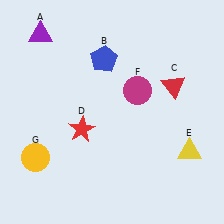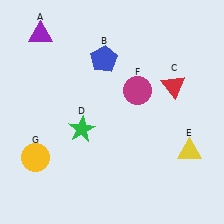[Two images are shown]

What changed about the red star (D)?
In Image 1, D is red. In Image 2, it changed to green.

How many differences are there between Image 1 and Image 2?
There is 1 difference between the two images.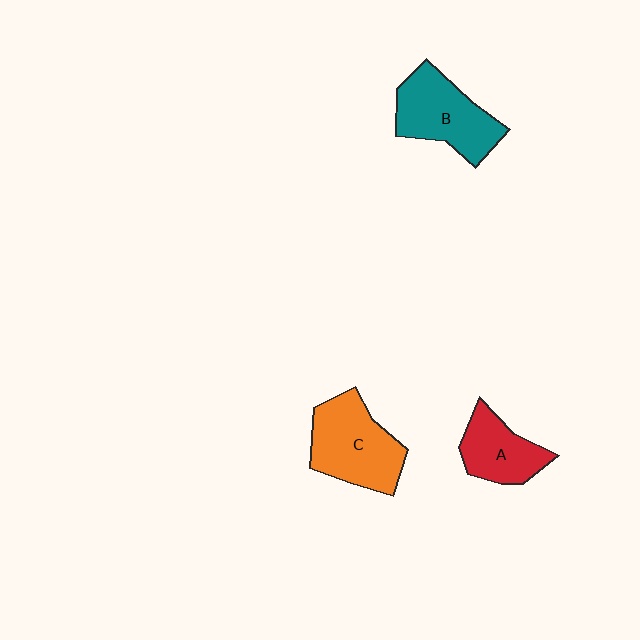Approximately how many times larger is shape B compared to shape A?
Approximately 1.4 times.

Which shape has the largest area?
Shape C (orange).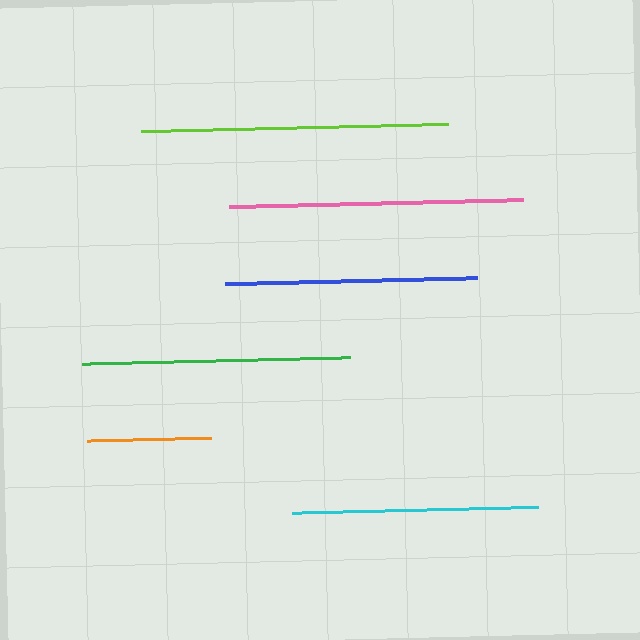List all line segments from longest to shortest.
From longest to shortest: lime, pink, green, blue, cyan, orange.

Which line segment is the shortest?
The orange line is the shortest at approximately 124 pixels.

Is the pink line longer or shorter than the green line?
The pink line is longer than the green line.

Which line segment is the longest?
The lime line is the longest at approximately 308 pixels.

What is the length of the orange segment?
The orange segment is approximately 124 pixels long.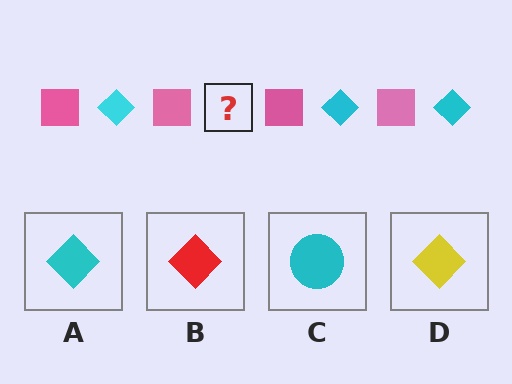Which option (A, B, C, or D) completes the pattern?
A.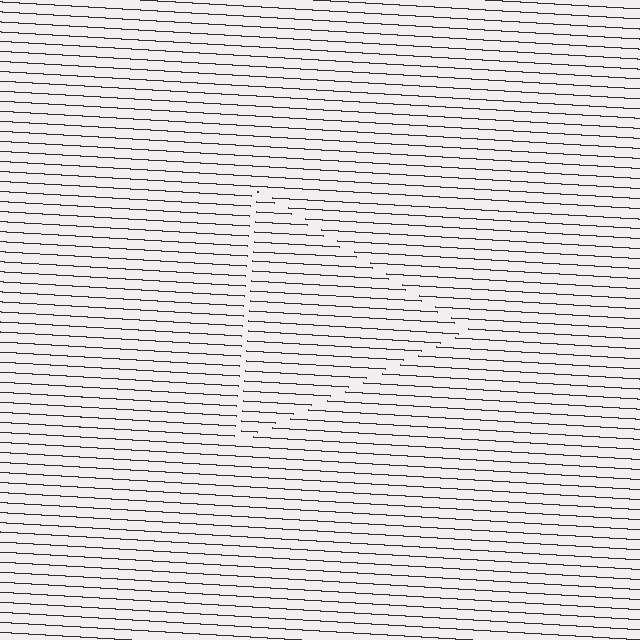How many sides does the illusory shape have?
3 sides — the line-ends trace a triangle.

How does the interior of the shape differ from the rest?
The interior of the shape contains the same grating, shifted by half a period — the contour is defined by the phase discontinuity where line-ends from the inner and outer gratings abut.